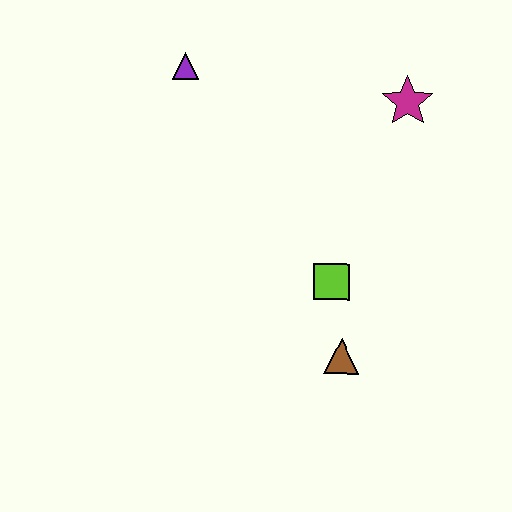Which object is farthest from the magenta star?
The brown triangle is farthest from the magenta star.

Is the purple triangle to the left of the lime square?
Yes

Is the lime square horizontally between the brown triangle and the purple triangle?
Yes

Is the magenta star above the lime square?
Yes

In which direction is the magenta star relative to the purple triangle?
The magenta star is to the right of the purple triangle.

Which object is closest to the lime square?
The brown triangle is closest to the lime square.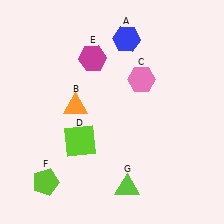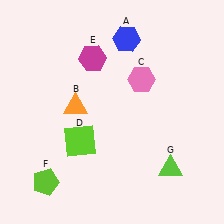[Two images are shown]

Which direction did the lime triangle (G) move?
The lime triangle (G) moved right.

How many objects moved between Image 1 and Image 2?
1 object moved between the two images.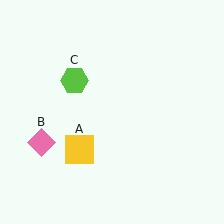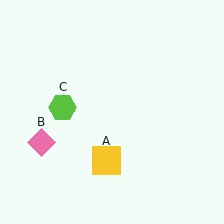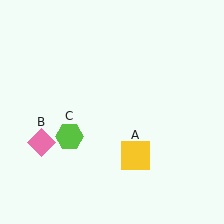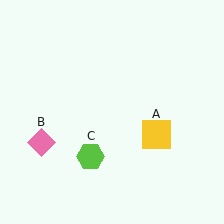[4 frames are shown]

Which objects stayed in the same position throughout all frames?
Pink diamond (object B) remained stationary.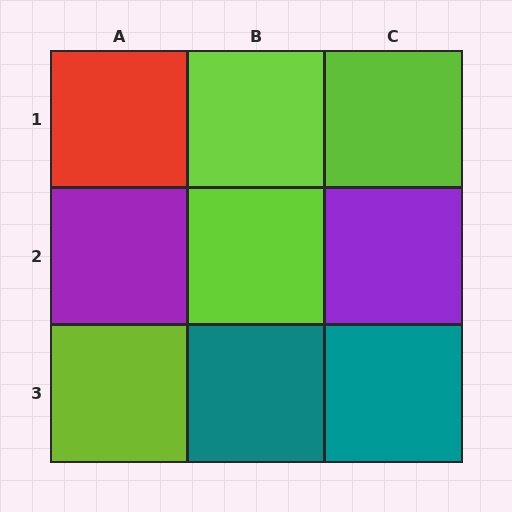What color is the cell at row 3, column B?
Teal.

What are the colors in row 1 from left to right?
Red, lime, lime.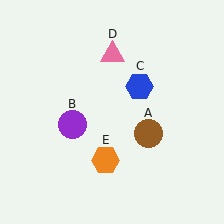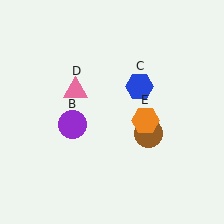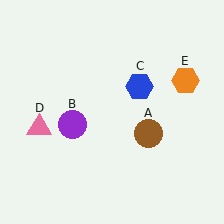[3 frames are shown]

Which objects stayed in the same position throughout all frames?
Brown circle (object A) and purple circle (object B) and blue hexagon (object C) remained stationary.